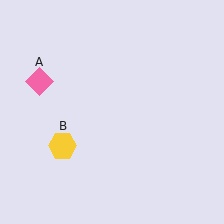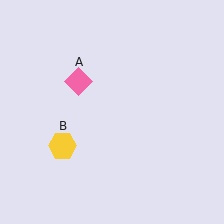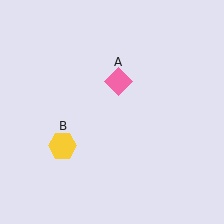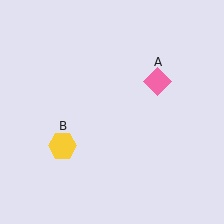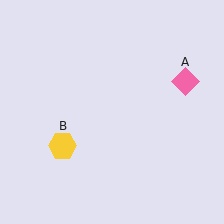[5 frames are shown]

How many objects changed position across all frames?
1 object changed position: pink diamond (object A).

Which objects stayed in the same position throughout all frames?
Yellow hexagon (object B) remained stationary.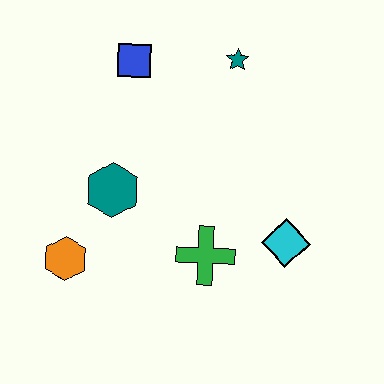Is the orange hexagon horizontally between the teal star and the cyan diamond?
No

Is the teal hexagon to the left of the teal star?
Yes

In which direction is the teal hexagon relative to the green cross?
The teal hexagon is to the left of the green cross.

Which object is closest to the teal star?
The blue square is closest to the teal star.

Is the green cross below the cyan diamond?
Yes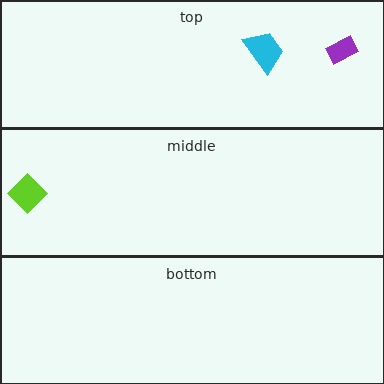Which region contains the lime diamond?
The middle region.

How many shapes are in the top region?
2.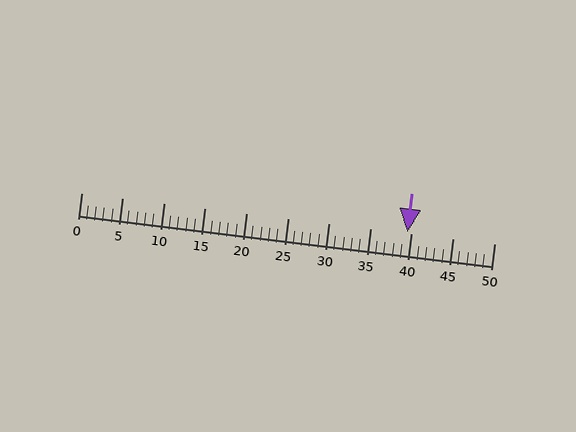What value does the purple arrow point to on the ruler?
The purple arrow points to approximately 40.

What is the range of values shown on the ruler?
The ruler shows values from 0 to 50.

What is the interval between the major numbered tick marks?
The major tick marks are spaced 5 units apart.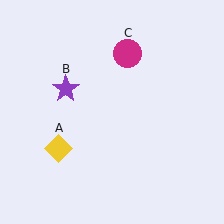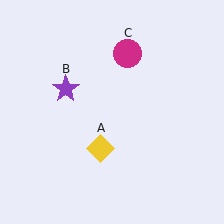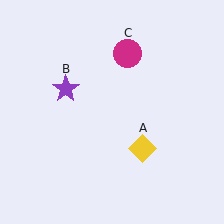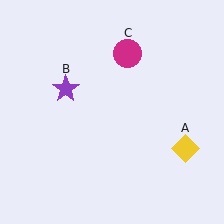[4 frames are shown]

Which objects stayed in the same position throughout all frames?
Purple star (object B) and magenta circle (object C) remained stationary.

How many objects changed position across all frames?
1 object changed position: yellow diamond (object A).